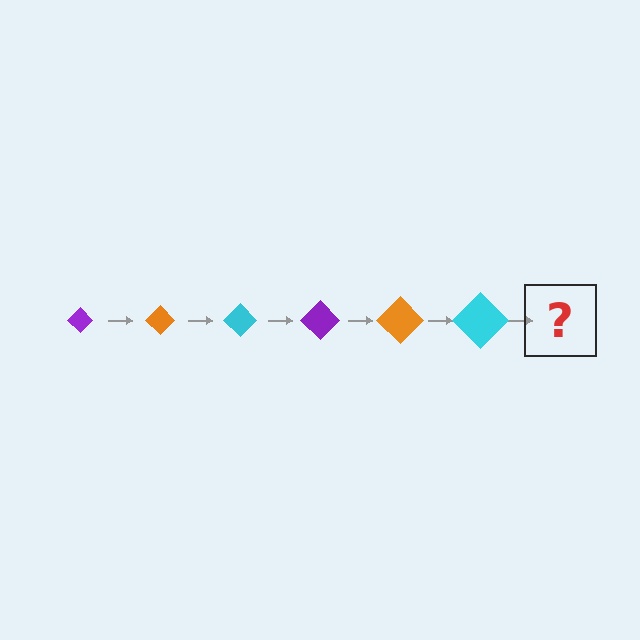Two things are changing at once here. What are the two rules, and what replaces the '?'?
The two rules are that the diamond grows larger each step and the color cycles through purple, orange, and cyan. The '?' should be a purple diamond, larger than the previous one.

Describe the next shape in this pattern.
It should be a purple diamond, larger than the previous one.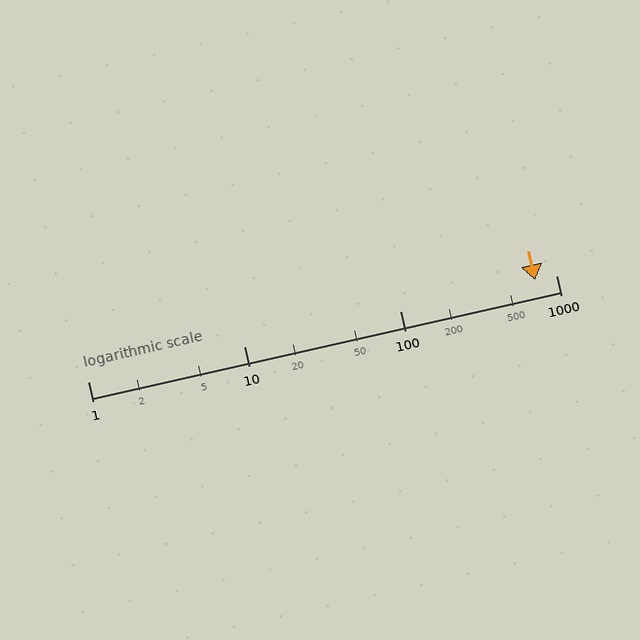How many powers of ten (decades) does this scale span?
The scale spans 3 decades, from 1 to 1000.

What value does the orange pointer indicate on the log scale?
The pointer indicates approximately 730.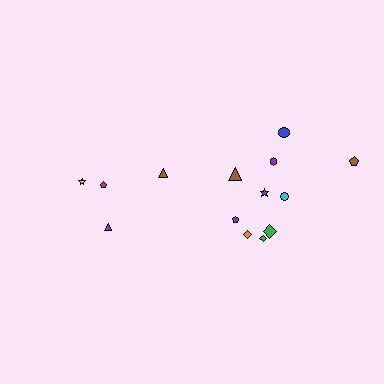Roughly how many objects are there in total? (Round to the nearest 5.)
Roughly 15 objects in total.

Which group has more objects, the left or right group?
The right group.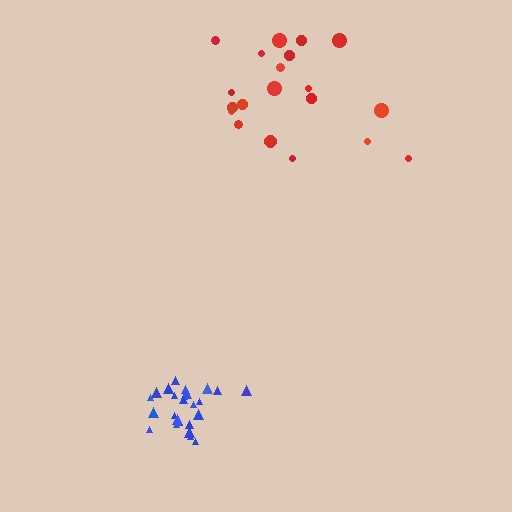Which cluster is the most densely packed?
Blue.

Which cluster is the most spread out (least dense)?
Red.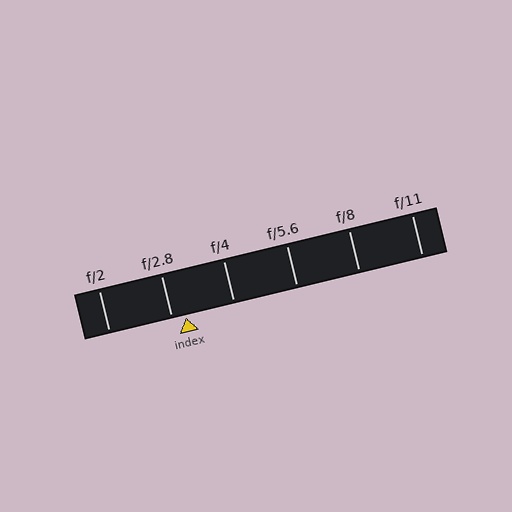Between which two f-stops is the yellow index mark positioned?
The index mark is between f/2.8 and f/4.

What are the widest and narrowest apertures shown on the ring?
The widest aperture shown is f/2 and the narrowest is f/11.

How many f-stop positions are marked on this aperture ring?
There are 6 f-stop positions marked.